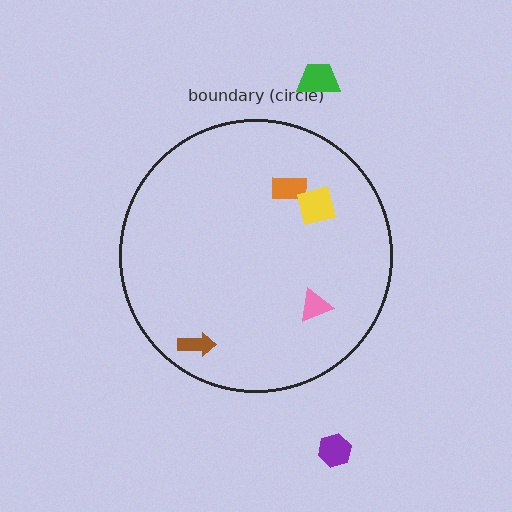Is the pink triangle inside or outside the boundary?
Inside.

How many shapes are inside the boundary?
4 inside, 2 outside.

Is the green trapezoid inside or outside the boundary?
Outside.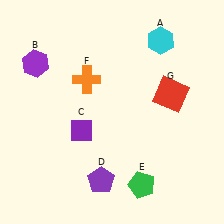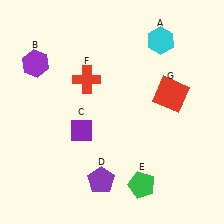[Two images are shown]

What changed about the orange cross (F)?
In Image 1, F is orange. In Image 2, it changed to red.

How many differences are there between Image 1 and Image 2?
There is 1 difference between the two images.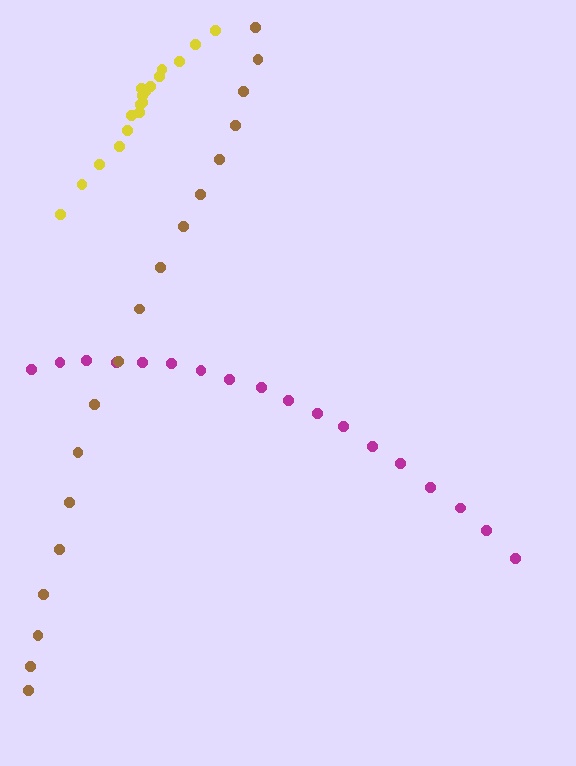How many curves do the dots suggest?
There are 3 distinct paths.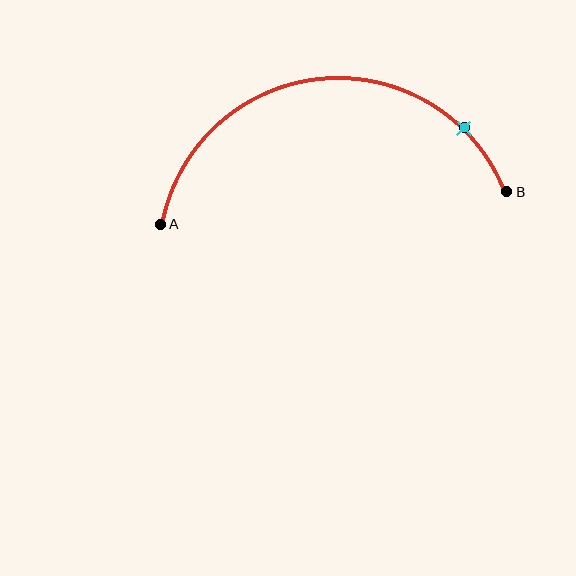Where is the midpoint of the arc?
The arc midpoint is the point on the curve farthest from the straight line joining A and B. It sits above that line.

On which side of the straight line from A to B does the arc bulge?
The arc bulges above the straight line connecting A and B.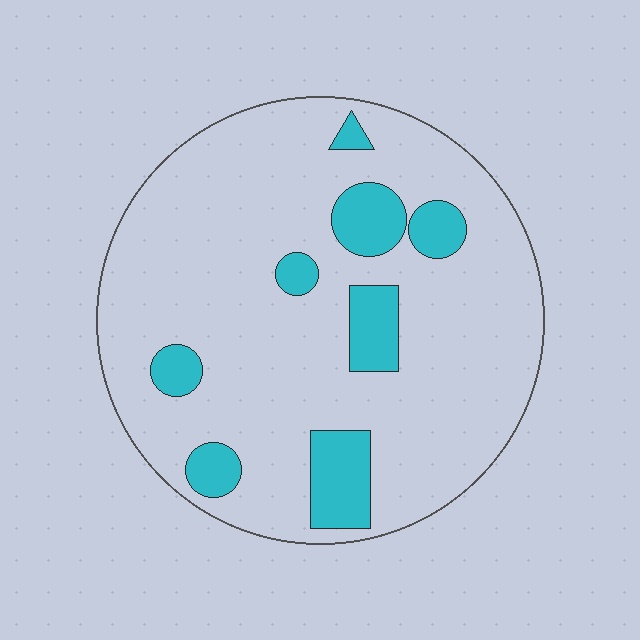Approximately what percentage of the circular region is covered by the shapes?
Approximately 15%.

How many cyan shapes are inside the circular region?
8.